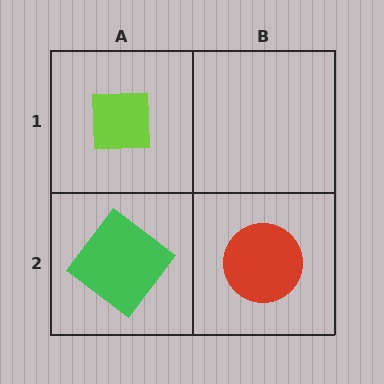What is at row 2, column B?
A red circle.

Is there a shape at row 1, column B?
No, that cell is empty.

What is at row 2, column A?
A green diamond.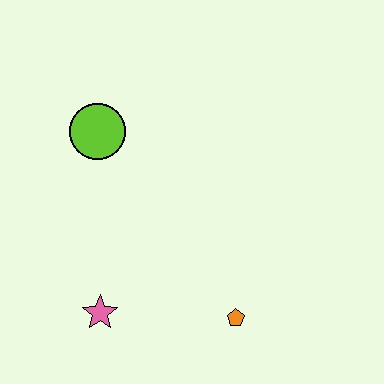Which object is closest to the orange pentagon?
The pink star is closest to the orange pentagon.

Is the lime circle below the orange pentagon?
No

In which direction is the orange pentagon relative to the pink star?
The orange pentagon is to the right of the pink star.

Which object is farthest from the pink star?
The lime circle is farthest from the pink star.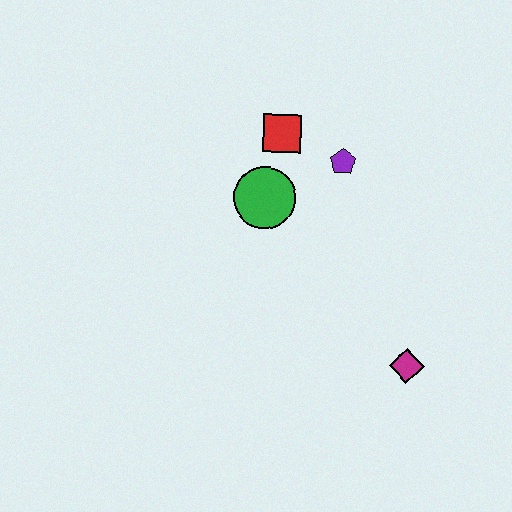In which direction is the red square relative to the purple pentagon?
The red square is to the left of the purple pentagon.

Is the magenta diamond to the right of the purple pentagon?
Yes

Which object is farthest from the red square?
The magenta diamond is farthest from the red square.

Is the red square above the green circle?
Yes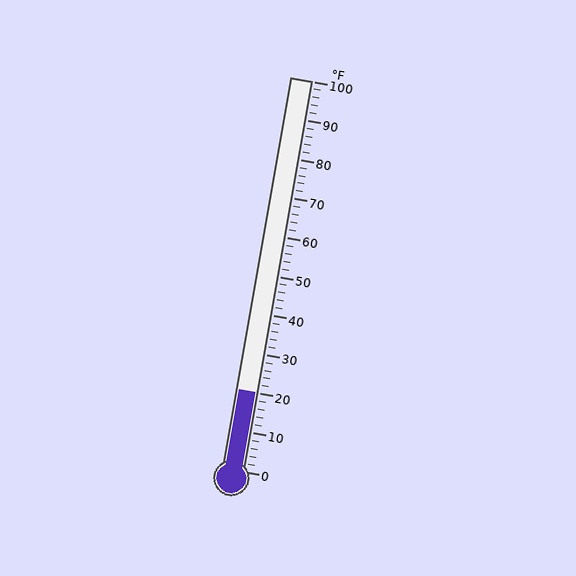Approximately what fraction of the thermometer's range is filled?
The thermometer is filled to approximately 20% of its range.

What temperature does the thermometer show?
The thermometer shows approximately 20°F.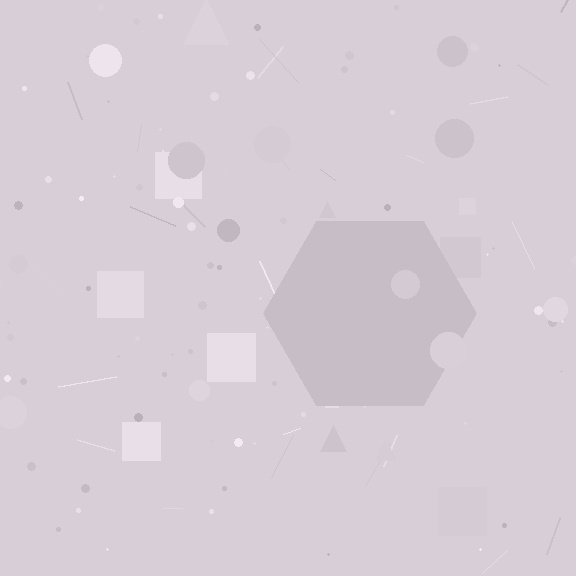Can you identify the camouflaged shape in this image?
The camouflaged shape is a hexagon.